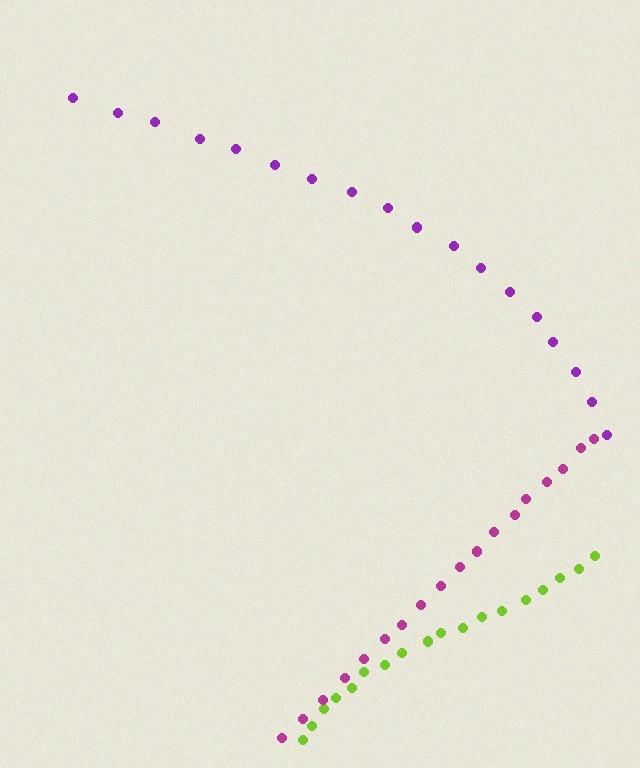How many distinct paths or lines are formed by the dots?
There are 3 distinct paths.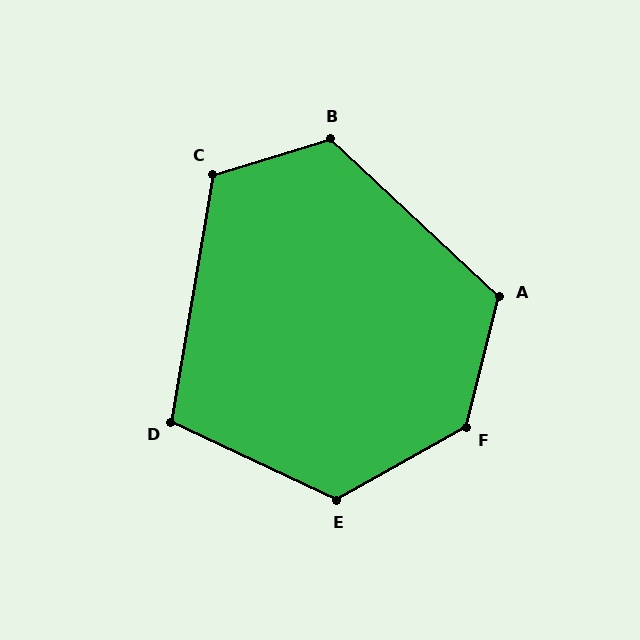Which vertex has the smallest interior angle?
D, at approximately 106 degrees.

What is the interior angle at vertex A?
Approximately 119 degrees (obtuse).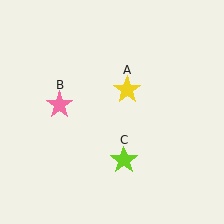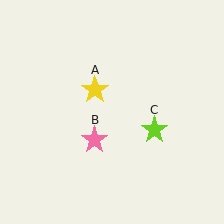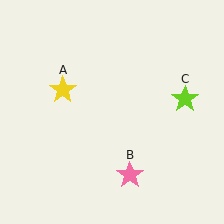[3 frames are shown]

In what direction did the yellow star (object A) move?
The yellow star (object A) moved left.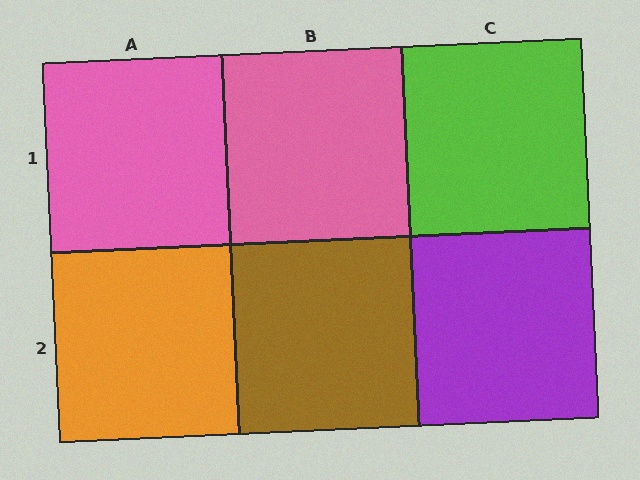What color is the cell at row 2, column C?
Purple.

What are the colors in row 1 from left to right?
Pink, pink, lime.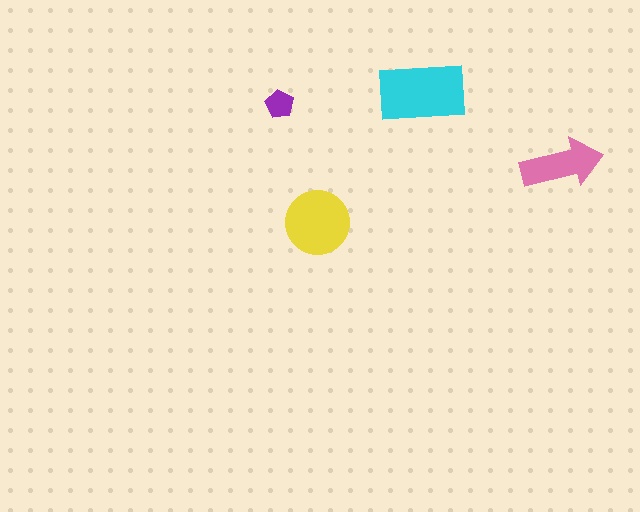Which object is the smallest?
The purple pentagon.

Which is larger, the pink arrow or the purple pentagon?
The pink arrow.